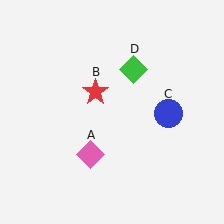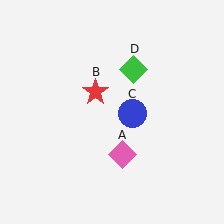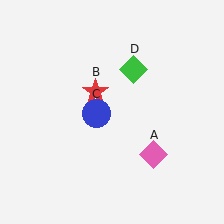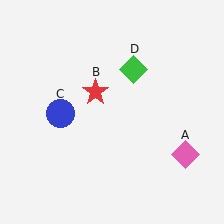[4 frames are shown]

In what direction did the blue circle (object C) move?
The blue circle (object C) moved left.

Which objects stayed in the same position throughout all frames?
Red star (object B) and green diamond (object D) remained stationary.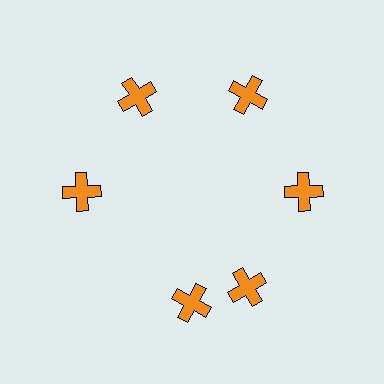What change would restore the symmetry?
The symmetry would be restored by rotating it back into even spacing with its neighbors so that all 6 crosses sit at equal angles and equal distance from the center.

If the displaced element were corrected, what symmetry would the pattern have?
It would have 6-fold rotational symmetry — the pattern would map onto itself every 60 degrees.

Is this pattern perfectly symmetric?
No. The 6 orange crosses are arranged in a ring, but one element near the 7 o'clock position is rotated out of alignment along the ring, breaking the 6-fold rotational symmetry.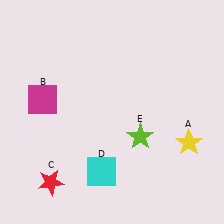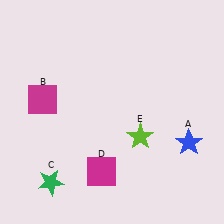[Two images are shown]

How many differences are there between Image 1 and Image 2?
There are 3 differences between the two images.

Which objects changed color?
A changed from yellow to blue. C changed from red to green. D changed from cyan to magenta.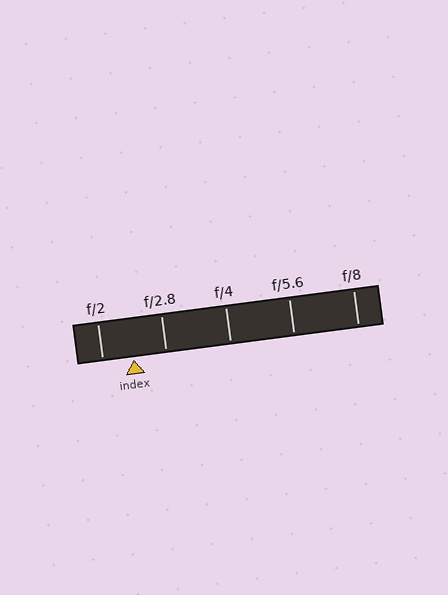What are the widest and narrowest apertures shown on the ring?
The widest aperture shown is f/2 and the narrowest is f/8.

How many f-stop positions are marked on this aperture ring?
There are 5 f-stop positions marked.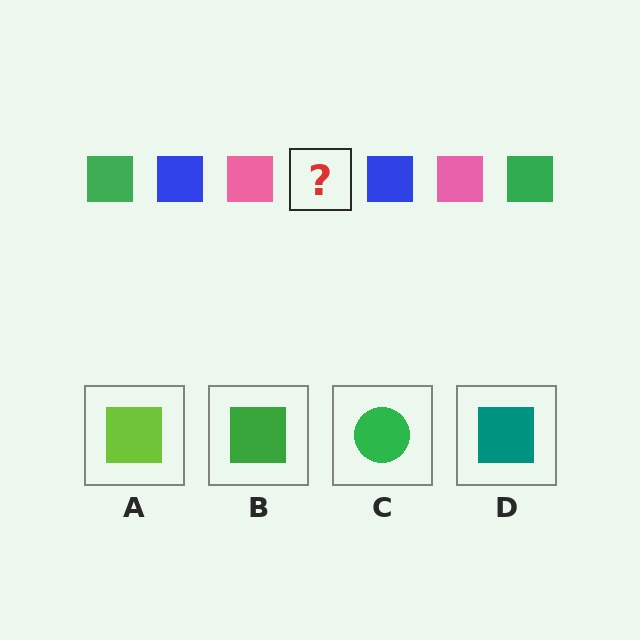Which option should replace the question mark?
Option B.